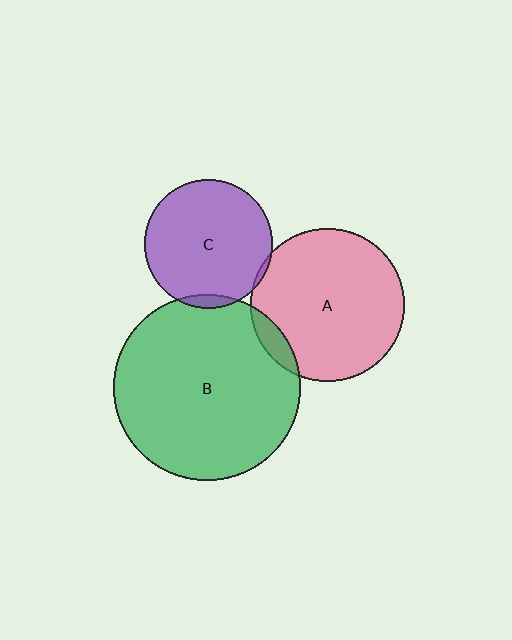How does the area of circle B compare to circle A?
Approximately 1.5 times.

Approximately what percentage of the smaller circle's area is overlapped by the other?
Approximately 10%.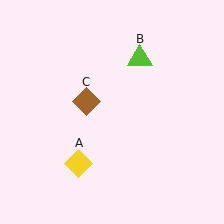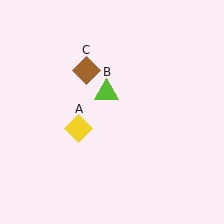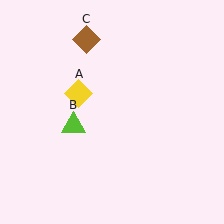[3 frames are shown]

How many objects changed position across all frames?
3 objects changed position: yellow diamond (object A), lime triangle (object B), brown diamond (object C).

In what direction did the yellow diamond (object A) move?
The yellow diamond (object A) moved up.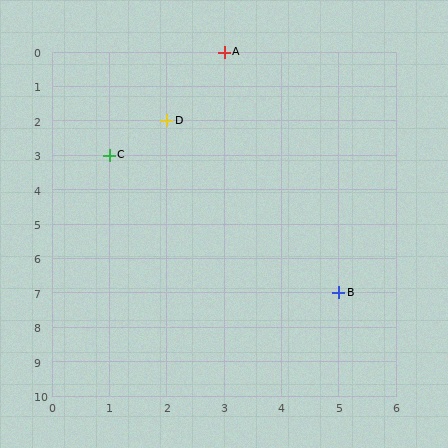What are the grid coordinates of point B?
Point B is at grid coordinates (5, 7).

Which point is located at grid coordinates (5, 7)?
Point B is at (5, 7).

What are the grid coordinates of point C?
Point C is at grid coordinates (1, 3).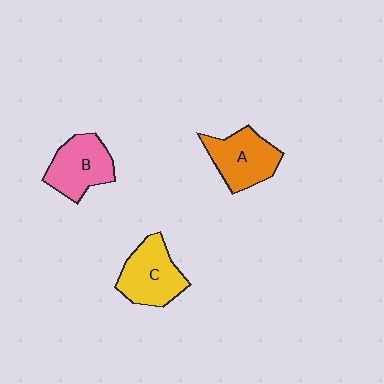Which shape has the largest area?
Shape C (yellow).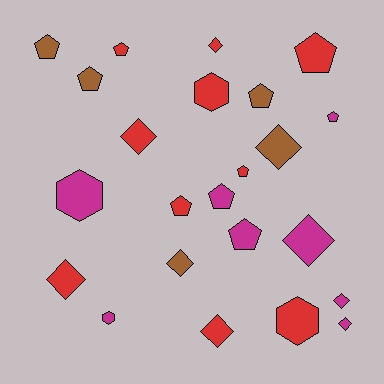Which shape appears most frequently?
Pentagon, with 10 objects.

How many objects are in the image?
There are 23 objects.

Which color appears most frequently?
Red, with 10 objects.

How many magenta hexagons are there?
There are 2 magenta hexagons.